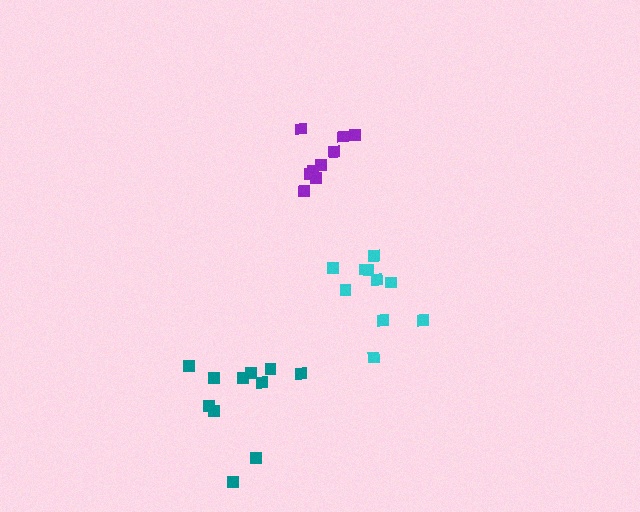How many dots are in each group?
Group 1: 10 dots, Group 2: 11 dots, Group 3: 9 dots (30 total).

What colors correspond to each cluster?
The clusters are colored: cyan, teal, purple.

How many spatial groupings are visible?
There are 3 spatial groupings.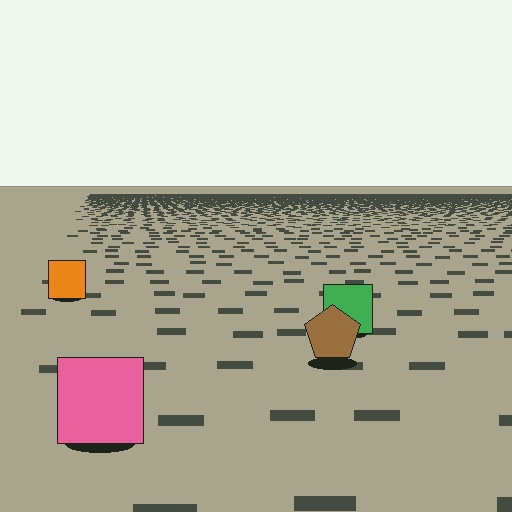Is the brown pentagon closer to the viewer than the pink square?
No. The pink square is closer — you can tell from the texture gradient: the ground texture is coarser near it.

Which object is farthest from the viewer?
The orange square is farthest from the viewer. It appears smaller and the ground texture around it is denser.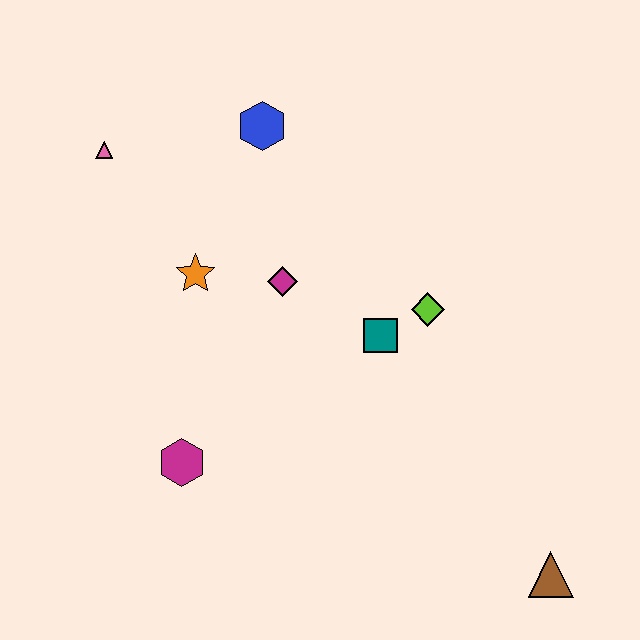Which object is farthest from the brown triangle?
The pink triangle is farthest from the brown triangle.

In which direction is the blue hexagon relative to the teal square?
The blue hexagon is above the teal square.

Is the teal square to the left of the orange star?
No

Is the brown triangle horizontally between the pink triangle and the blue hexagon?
No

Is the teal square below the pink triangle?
Yes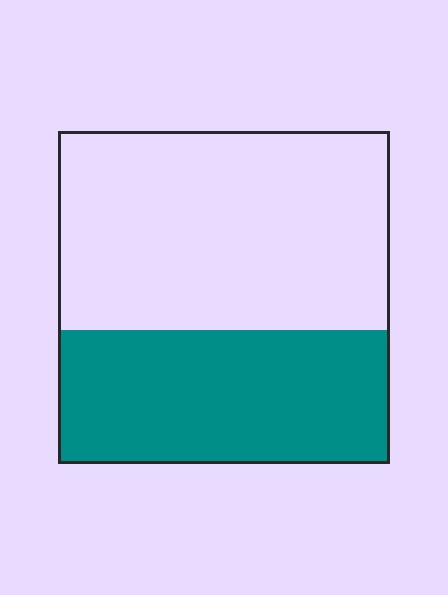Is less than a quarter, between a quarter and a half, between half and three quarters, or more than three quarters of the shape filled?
Between a quarter and a half.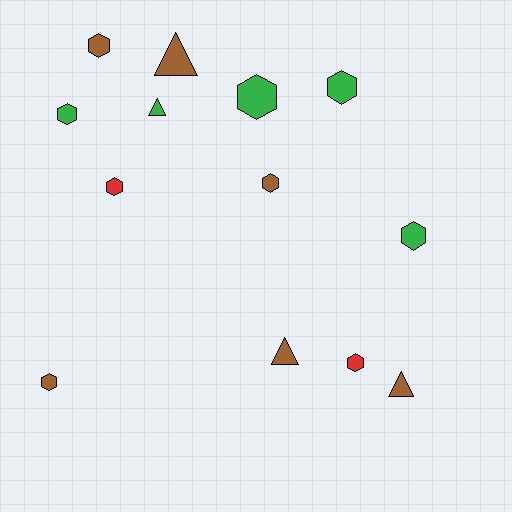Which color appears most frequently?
Brown, with 6 objects.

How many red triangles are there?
There are no red triangles.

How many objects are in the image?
There are 13 objects.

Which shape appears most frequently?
Hexagon, with 9 objects.